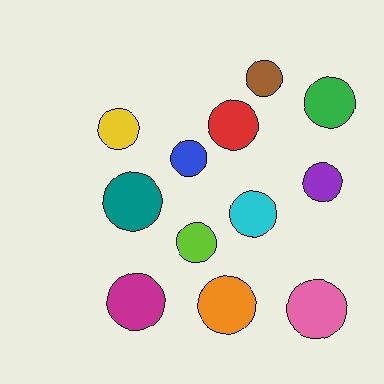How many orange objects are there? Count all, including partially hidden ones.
There is 1 orange object.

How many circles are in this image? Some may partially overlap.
There are 12 circles.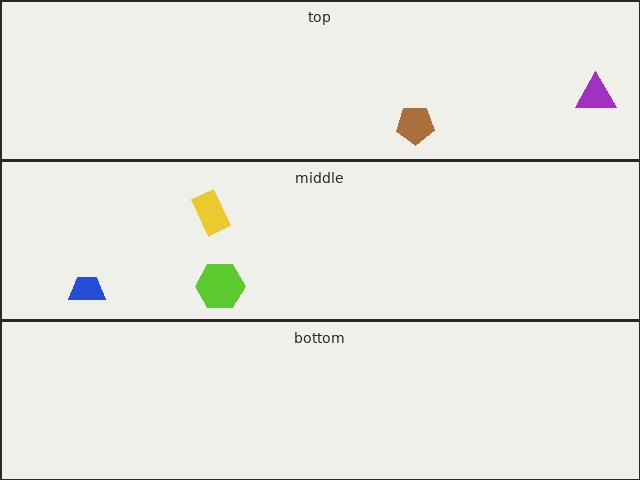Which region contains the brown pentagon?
The top region.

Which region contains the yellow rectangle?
The middle region.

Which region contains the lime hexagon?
The middle region.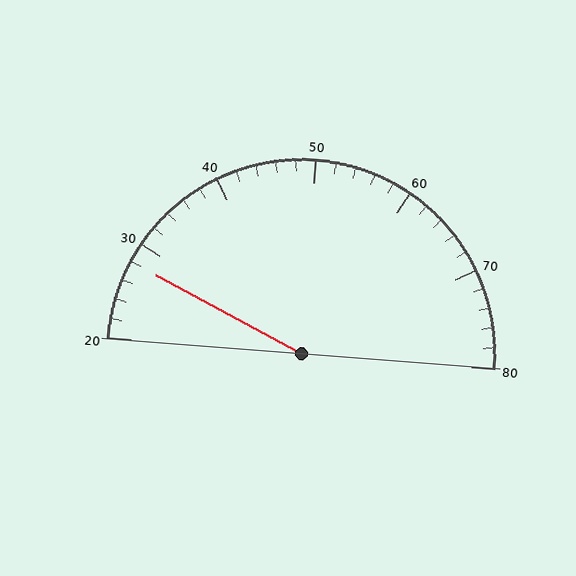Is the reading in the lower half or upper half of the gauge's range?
The reading is in the lower half of the range (20 to 80).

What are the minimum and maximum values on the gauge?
The gauge ranges from 20 to 80.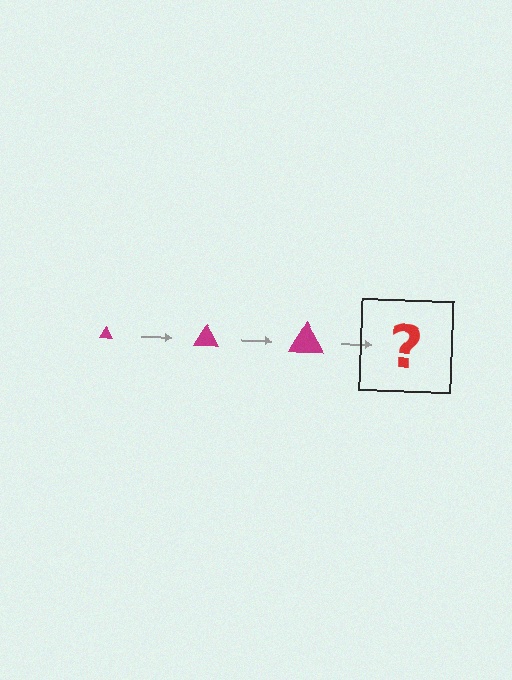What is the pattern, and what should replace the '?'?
The pattern is that the triangle gets progressively larger each step. The '?' should be a magenta triangle, larger than the previous one.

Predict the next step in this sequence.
The next step is a magenta triangle, larger than the previous one.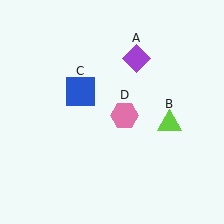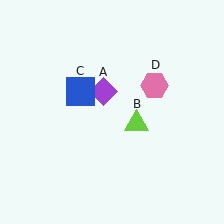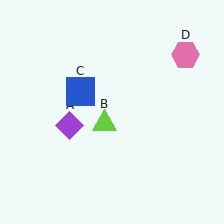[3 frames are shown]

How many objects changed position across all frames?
3 objects changed position: purple diamond (object A), lime triangle (object B), pink hexagon (object D).